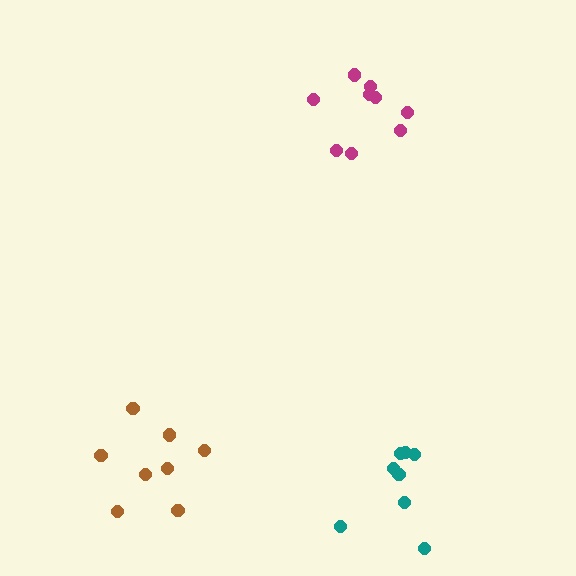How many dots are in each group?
Group 1: 8 dots, Group 2: 9 dots, Group 3: 8 dots (25 total).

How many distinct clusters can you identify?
There are 3 distinct clusters.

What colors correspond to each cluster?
The clusters are colored: brown, magenta, teal.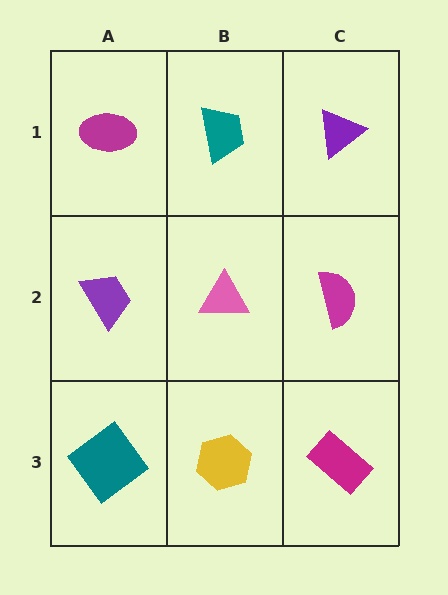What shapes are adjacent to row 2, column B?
A teal trapezoid (row 1, column B), a yellow hexagon (row 3, column B), a purple trapezoid (row 2, column A), a magenta semicircle (row 2, column C).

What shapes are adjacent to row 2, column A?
A magenta ellipse (row 1, column A), a teal diamond (row 3, column A), a pink triangle (row 2, column B).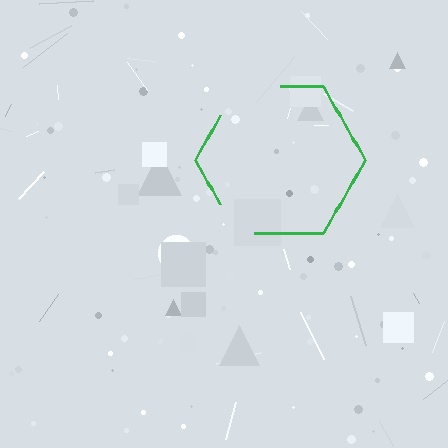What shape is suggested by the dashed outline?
The dashed outline suggests a hexagon.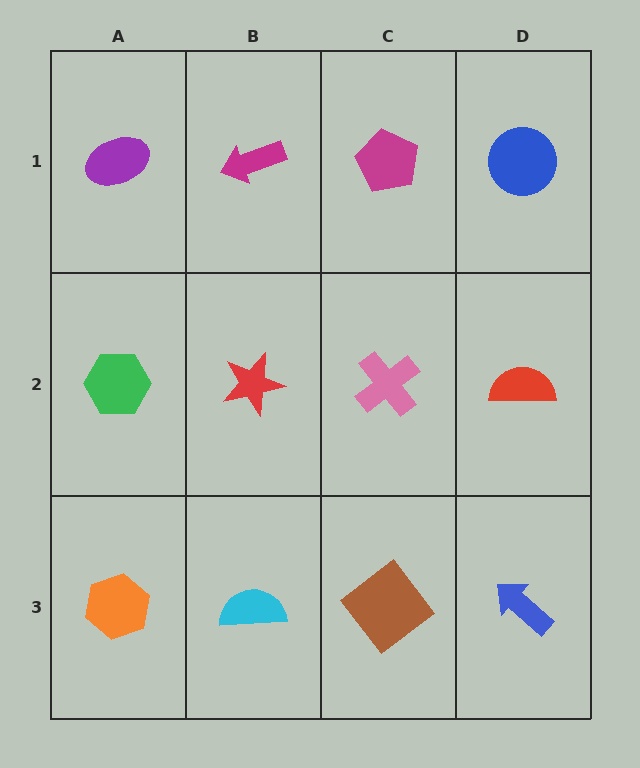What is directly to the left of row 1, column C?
A magenta arrow.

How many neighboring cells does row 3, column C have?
3.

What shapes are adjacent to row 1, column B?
A red star (row 2, column B), a purple ellipse (row 1, column A), a magenta pentagon (row 1, column C).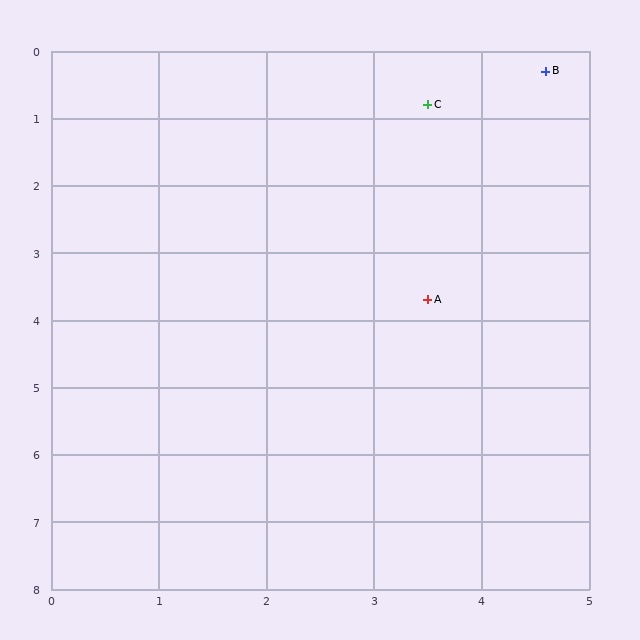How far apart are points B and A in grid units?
Points B and A are about 3.6 grid units apart.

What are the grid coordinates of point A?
Point A is at approximately (3.5, 3.7).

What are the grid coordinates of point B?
Point B is at approximately (4.6, 0.3).